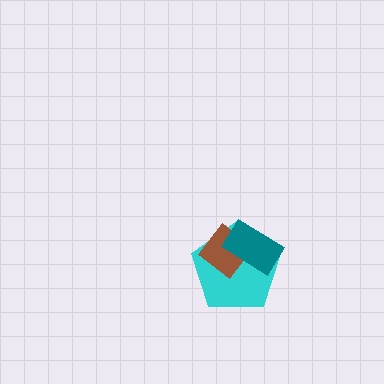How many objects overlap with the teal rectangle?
2 objects overlap with the teal rectangle.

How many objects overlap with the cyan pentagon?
2 objects overlap with the cyan pentagon.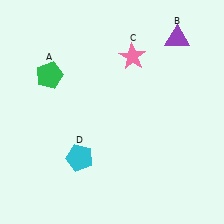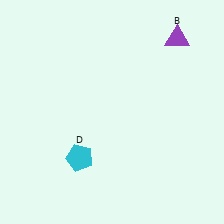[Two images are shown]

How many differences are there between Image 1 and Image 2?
There are 2 differences between the two images.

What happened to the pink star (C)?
The pink star (C) was removed in Image 2. It was in the top-right area of Image 1.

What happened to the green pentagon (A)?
The green pentagon (A) was removed in Image 2. It was in the top-left area of Image 1.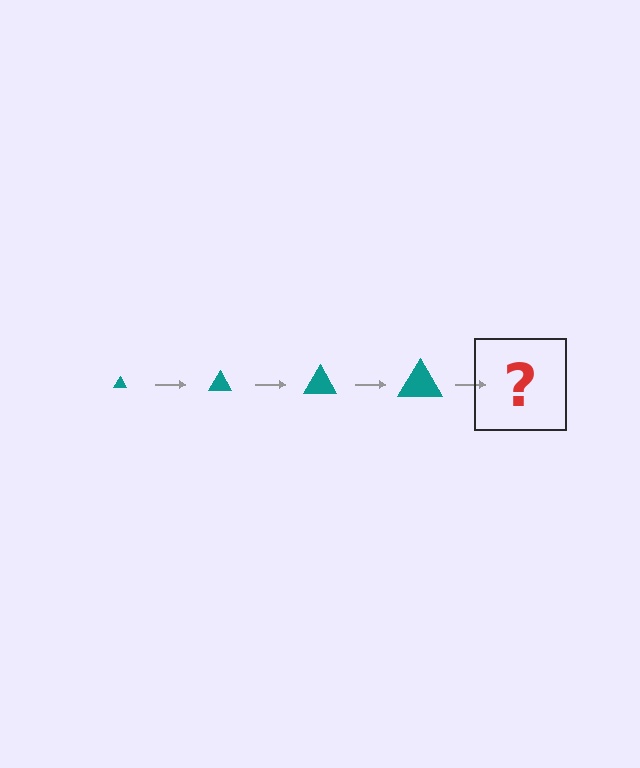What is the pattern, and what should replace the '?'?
The pattern is that the triangle gets progressively larger each step. The '?' should be a teal triangle, larger than the previous one.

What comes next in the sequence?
The next element should be a teal triangle, larger than the previous one.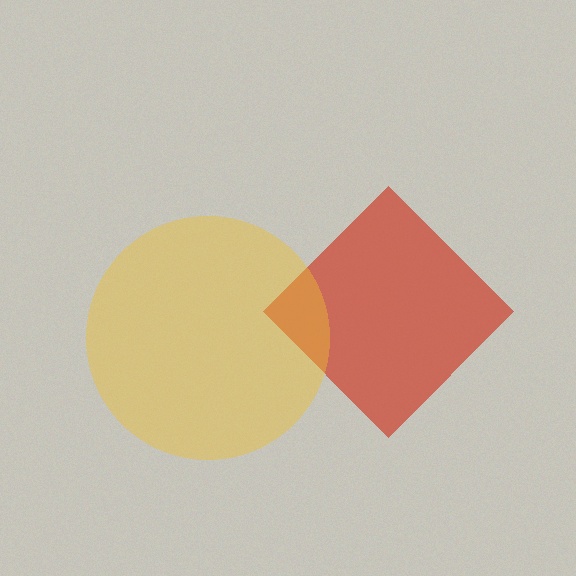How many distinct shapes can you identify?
There are 2 distinct shapes: a red diamond, a yellow circle.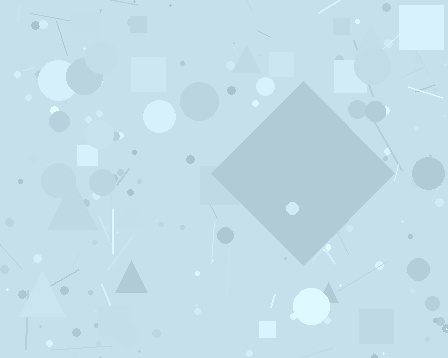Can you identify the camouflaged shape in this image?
The camouflaged shape is a diamond.